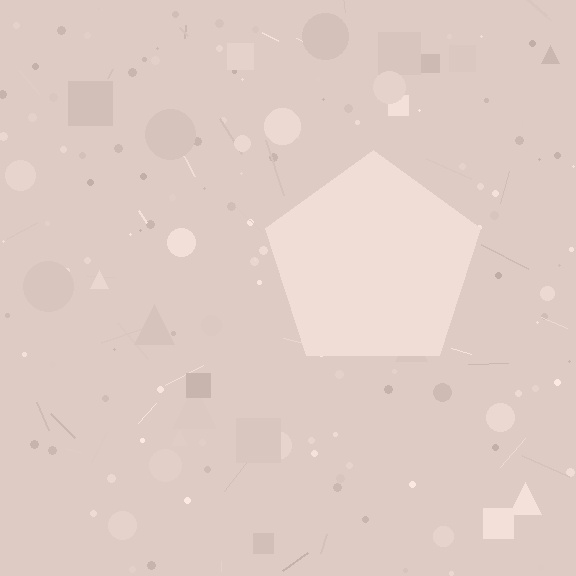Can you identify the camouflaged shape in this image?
The camouflaged shape is a pentagon.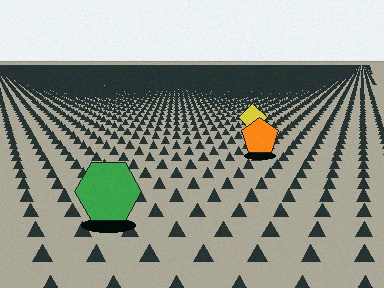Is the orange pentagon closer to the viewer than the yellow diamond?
Yes. The orange pentagon is closer — you can tell from the texture gradient: the ground texture is coarser near it.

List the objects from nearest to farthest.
From nearest to farthest: the green hexagon, the orange pentagon, the yellow diamond.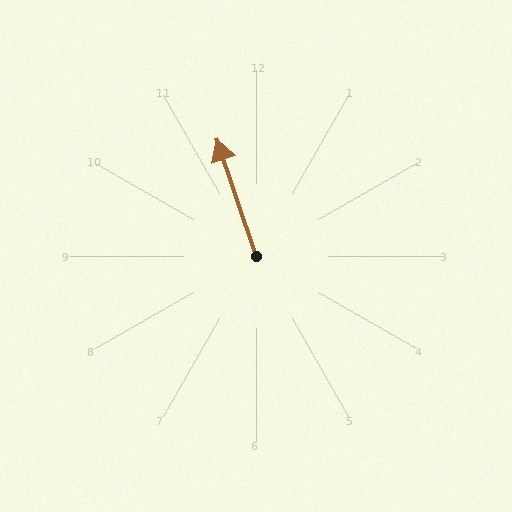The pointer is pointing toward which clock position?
Roughly 11 o'clock.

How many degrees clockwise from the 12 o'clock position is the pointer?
Approximately 341 degrees.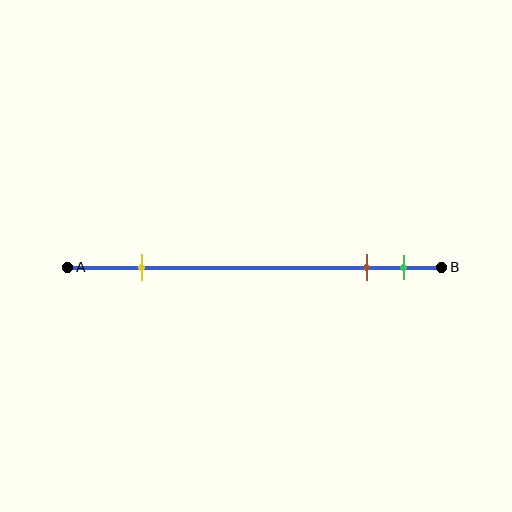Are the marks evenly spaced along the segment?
No, the marks are not evenly spaced.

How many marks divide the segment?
There are 3 marks dividing the segment.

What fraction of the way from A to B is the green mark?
The green mark is approximately 90% (0.9) of the way from A to B.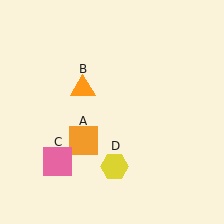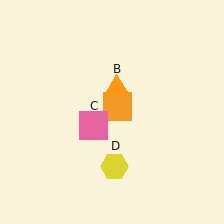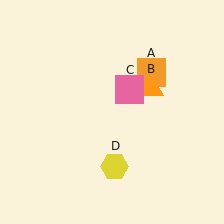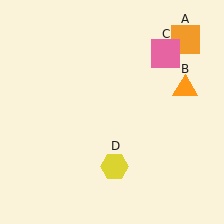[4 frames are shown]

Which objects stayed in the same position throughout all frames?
Yellow hexagon (object D) remained stationary.